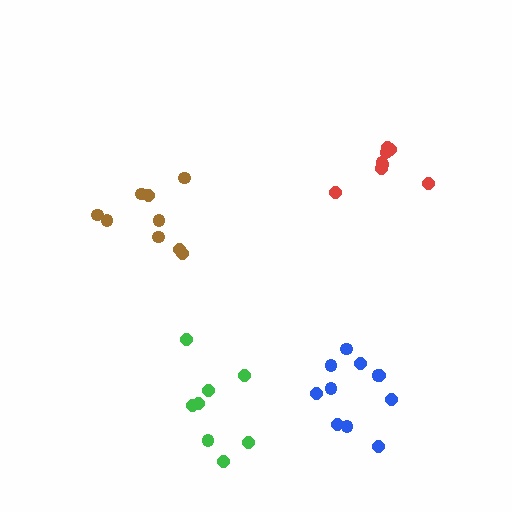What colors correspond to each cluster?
The clusters are colored: green, brown, red, blue.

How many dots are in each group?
Group 1: 8 dots, Group 2: 9 dots, Group 3: 8 dots, Group 4: 11 dots (36 total).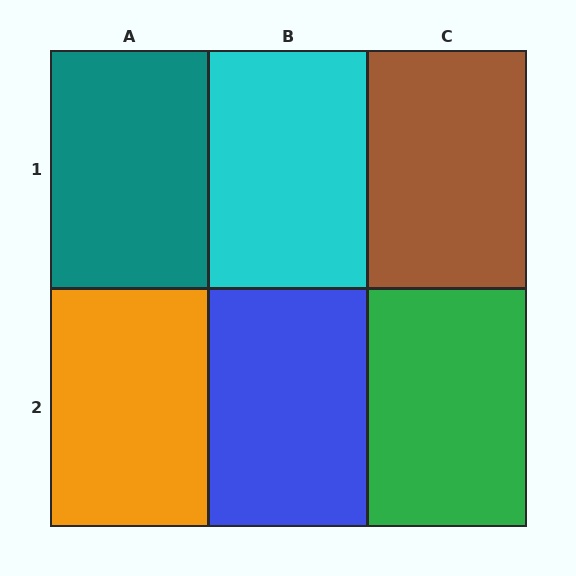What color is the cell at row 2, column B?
Blue.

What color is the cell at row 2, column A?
Orange.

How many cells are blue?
1 cell is blue.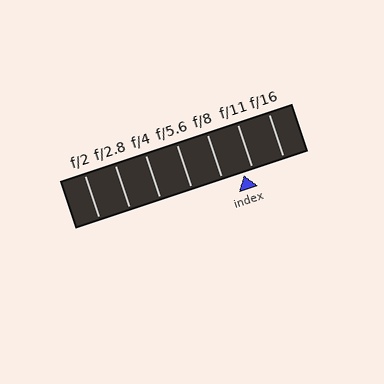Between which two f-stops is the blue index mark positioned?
The index mark is between f/8 and f/11.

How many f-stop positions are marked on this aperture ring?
There are 7 f-stop positions marked.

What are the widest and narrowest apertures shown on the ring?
The widest aperture shown is f/2 and the narrowest is f/16.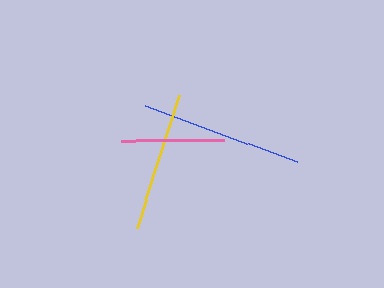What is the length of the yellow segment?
The yellow segment is approximately 140 pixels long.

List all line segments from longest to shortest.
From longest to shortest: blue, yellow, pink.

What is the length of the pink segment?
The pink segment is approximately 103 pixels long.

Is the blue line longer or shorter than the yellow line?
The blue line is longer than the yellow line.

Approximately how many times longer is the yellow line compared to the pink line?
The yellow line is approximately 1.4 times the length of the pink line.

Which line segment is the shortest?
The pink line is the shortest at approximately 103 pixels.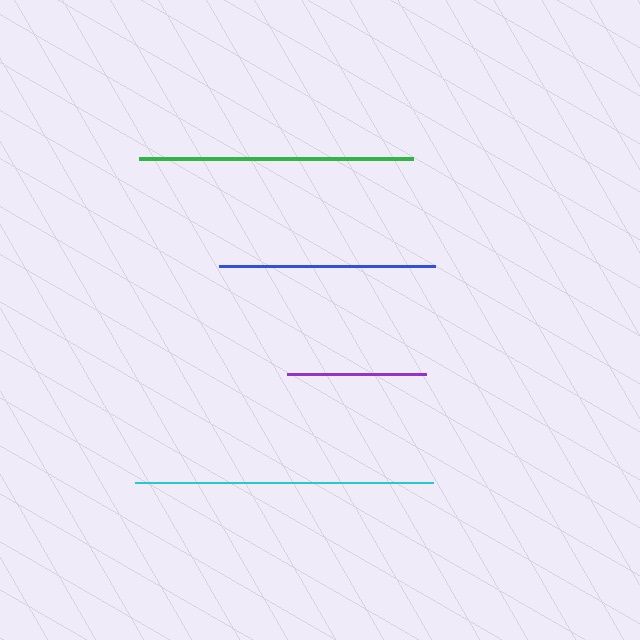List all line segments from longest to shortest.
From longest to shortest: cyan, green, blue, purple.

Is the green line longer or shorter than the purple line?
The green line is longer than the purple line.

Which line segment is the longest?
The cyan line is the longest at approximately 297 pixels.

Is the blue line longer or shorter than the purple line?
The blue line is longer than the purple line.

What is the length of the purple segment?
The purple segment is approximately 138 pixels long.